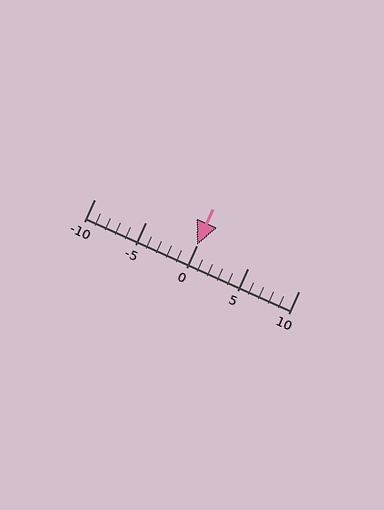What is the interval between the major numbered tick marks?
The major tick marks are spaced 5 units apart.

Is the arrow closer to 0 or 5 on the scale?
The arrow is closer to 0.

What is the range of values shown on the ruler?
The ruler shows values from -10 to 10.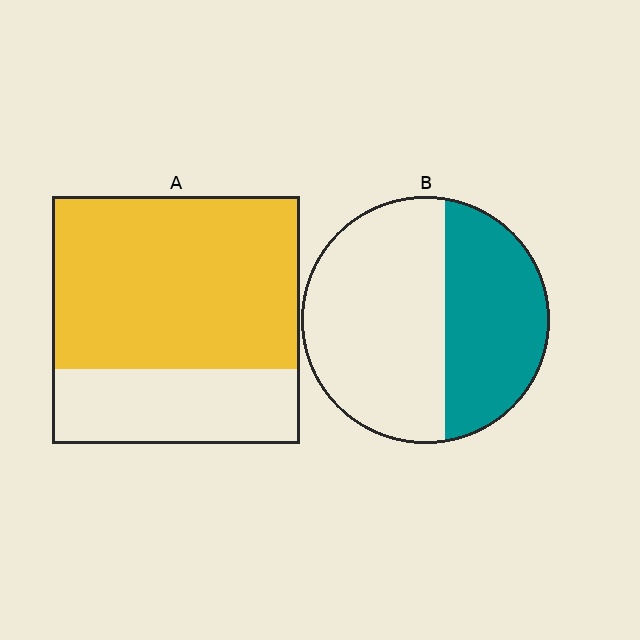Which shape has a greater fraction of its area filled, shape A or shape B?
Shape A.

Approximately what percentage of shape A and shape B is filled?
A is approximately 70% and B is approximately 40%.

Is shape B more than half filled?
No.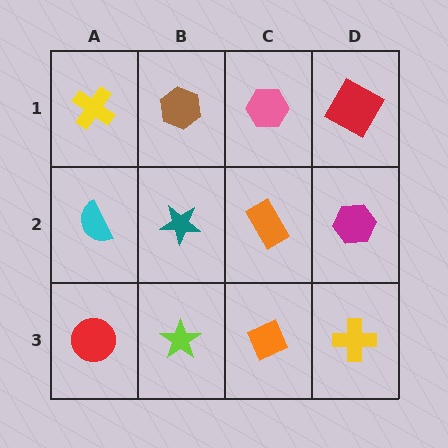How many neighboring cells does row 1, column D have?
2.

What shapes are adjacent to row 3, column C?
An orange rectangle (row 2, column C), a lime star (row 3, column B), a yellow cross (row 3, column D).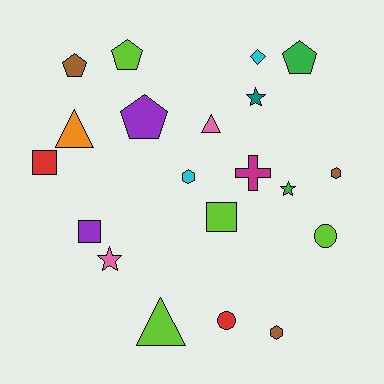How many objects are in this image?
There are 20 objects.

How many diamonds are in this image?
There is 1 diamond.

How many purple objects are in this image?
There are 2 purple objects.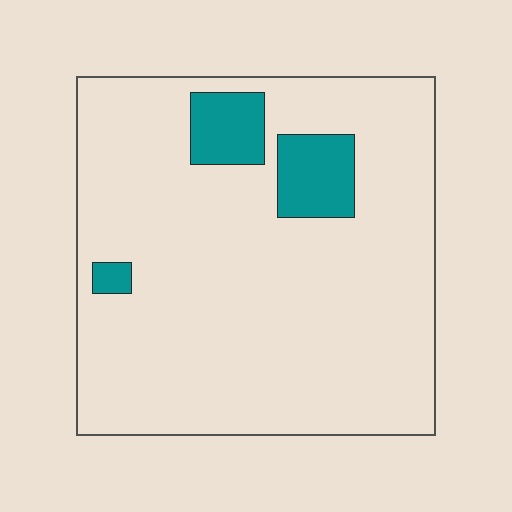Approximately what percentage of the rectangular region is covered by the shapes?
Approximately 10%.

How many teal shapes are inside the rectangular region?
3.